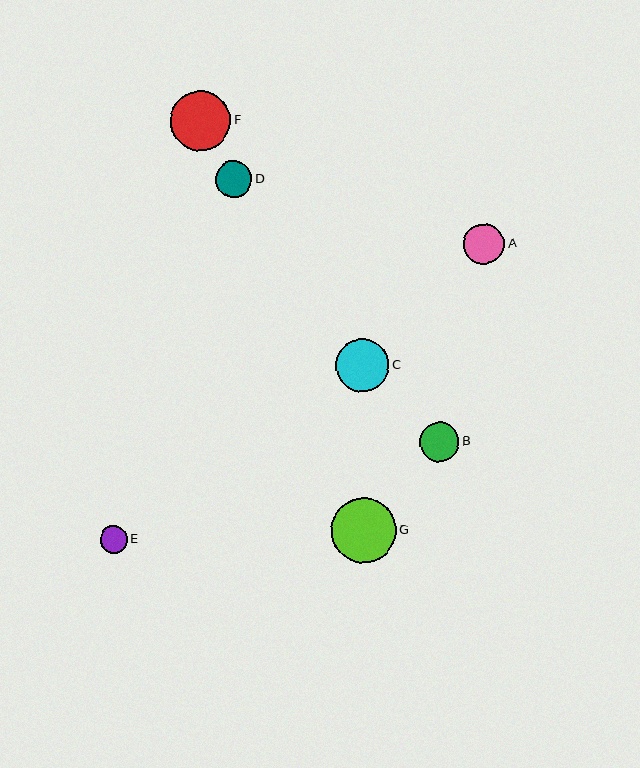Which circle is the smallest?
Circle E is the smallest with a size of approximately 27 pixels.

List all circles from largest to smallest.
From largest to smallest: G, F, C, A, B, D, E.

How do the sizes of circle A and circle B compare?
Circle A and circle B are approximately the same size.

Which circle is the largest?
Circle G is the largest with a size of approximately 65 pixels.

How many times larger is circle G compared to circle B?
Circle G is approximately 1.6 times the size of circle B.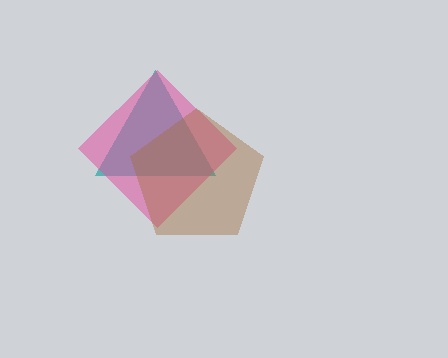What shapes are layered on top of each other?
The layered shapes are: a teal triangle, a pink diamond, a brown pentagon.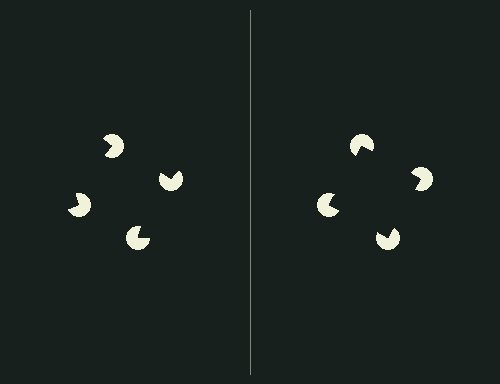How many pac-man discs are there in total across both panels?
8 — 4 on each side.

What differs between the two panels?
The pac-man discs are positioned identically on both sides; only the wedge orientations differ. On the right they align to a square; on the left they are misaligned.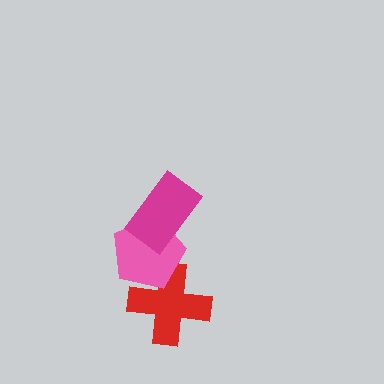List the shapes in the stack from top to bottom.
From top to bottom: the magenta rectangle, the pink pentagon, the red cross.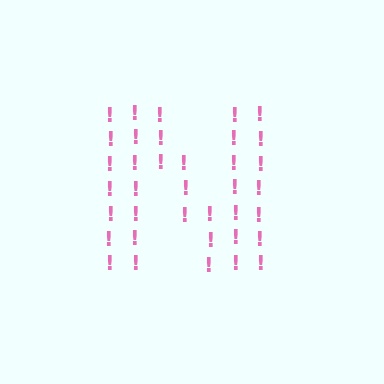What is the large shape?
The large shape is the letter N.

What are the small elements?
The small elements are exclamation marks.